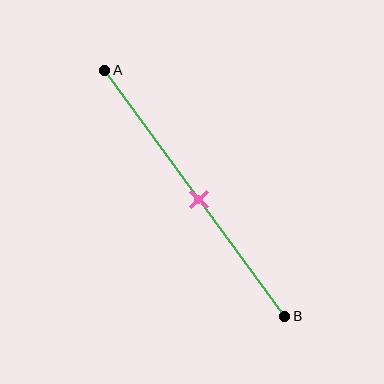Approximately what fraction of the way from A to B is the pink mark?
The pink mark is approximately 50% of the way from A to B.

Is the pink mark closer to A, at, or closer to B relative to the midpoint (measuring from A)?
The pink mark is approximately at the midpoint of segment AB.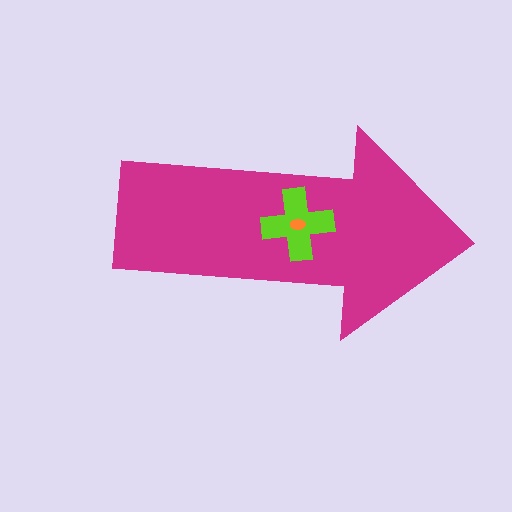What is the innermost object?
The orange ellipse.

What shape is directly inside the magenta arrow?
The lime cross.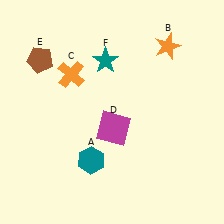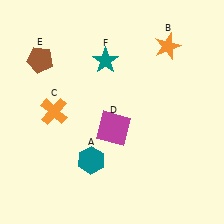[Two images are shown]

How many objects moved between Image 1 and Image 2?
1 object moved between the two images.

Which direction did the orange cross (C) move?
The orange cross (C) moved down.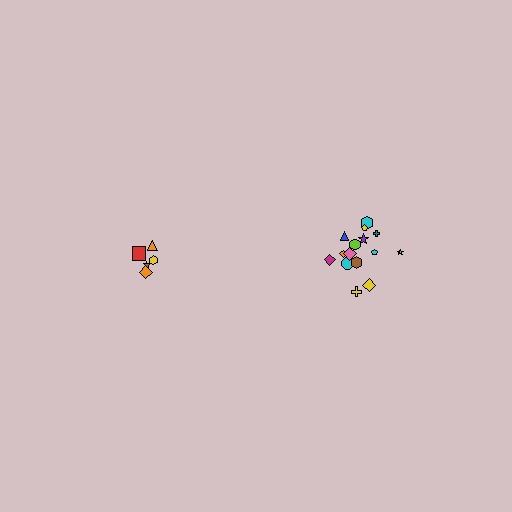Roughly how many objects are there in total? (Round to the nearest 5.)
Roughly 20 objects in total.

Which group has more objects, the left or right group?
The right group.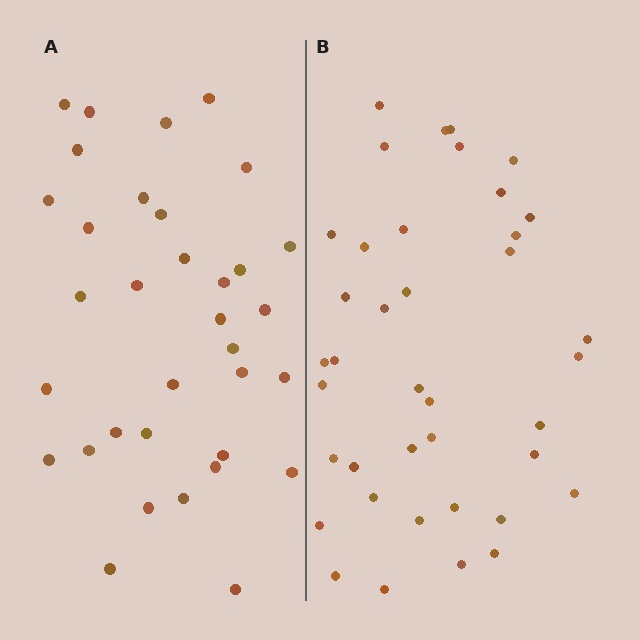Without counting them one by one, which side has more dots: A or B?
Region B (the right region) has more dots.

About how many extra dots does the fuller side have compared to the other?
Region B has about 5 more dots than region A.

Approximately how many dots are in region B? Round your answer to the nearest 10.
About 40 dots. (The exact count is 39, which rounds to 40.)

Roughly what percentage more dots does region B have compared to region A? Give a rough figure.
About 15% more.